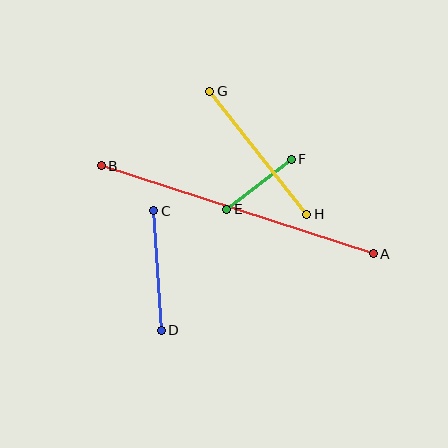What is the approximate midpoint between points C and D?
The midpoint is at approximately (158, 271) pixels.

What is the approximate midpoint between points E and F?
The midpoint is at approximately (259, 184) pixels.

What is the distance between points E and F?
The distance is approximately 82 pixels.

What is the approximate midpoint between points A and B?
The midpoint is at approximately (237, 210) pixels.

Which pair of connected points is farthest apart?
Points A and B are farthest apart.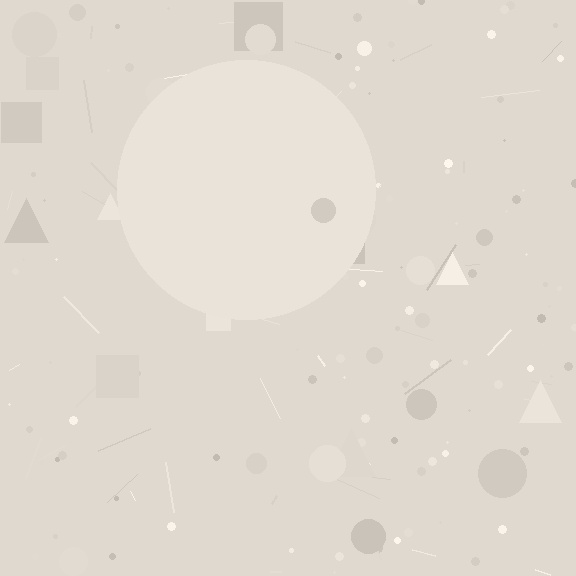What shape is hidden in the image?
A circle is hidden in the image.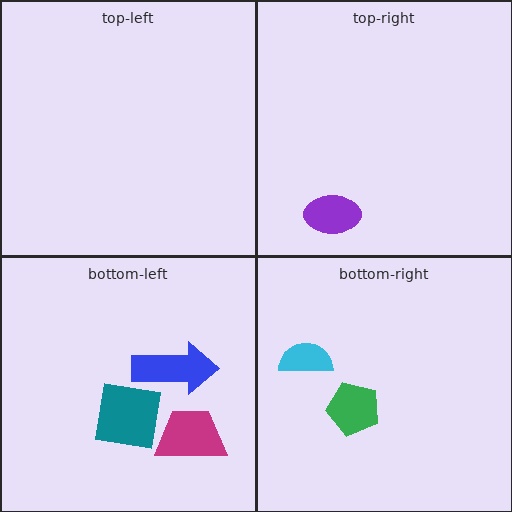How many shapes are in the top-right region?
1.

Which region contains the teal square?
The bottom-left region.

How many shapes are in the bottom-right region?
2.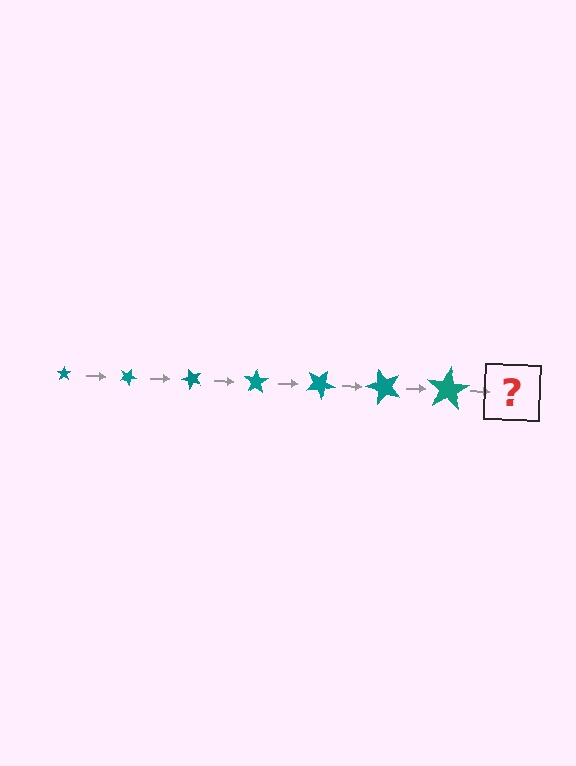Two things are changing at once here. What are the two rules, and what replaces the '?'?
The two rules are that the star grows larger each step and it rotates 25 degrees each step. The '?' should be a star, larger than the previous one and rotated 175 degrees from the start.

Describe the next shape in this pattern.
It should be a star, larger than the previous one and rotated 175 degrees from the start.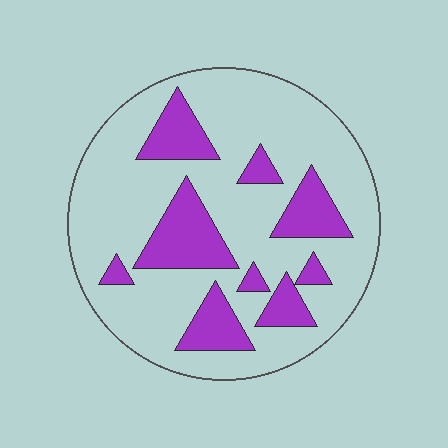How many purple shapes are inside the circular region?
9.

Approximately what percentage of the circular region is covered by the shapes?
Approximately 25%.